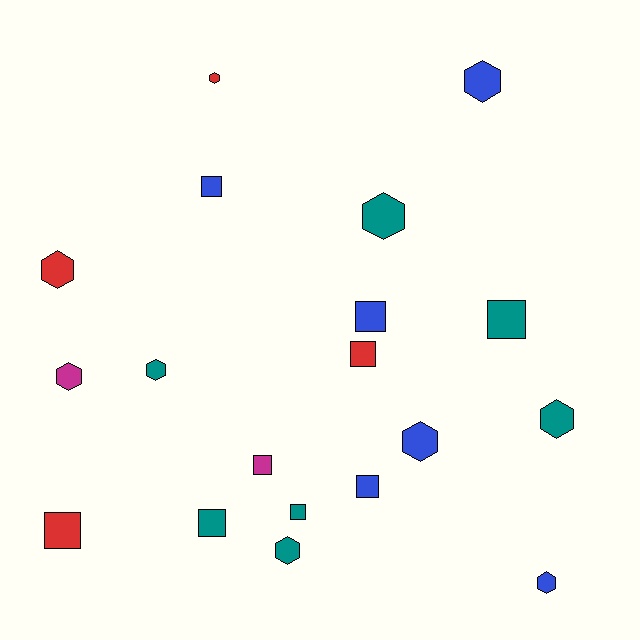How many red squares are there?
There are 2 red squares.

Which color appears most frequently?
Teal, with 7 objects.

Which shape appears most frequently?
Hexagon, with 10 objects.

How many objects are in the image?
There are 19 objects.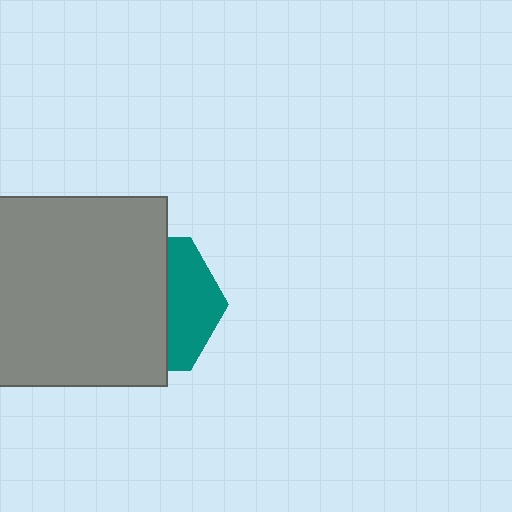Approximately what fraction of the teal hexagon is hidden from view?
Roughly 63% of the teal hexagon is hidden behind the gray square.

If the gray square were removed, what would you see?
You would see the complete teal hexagon.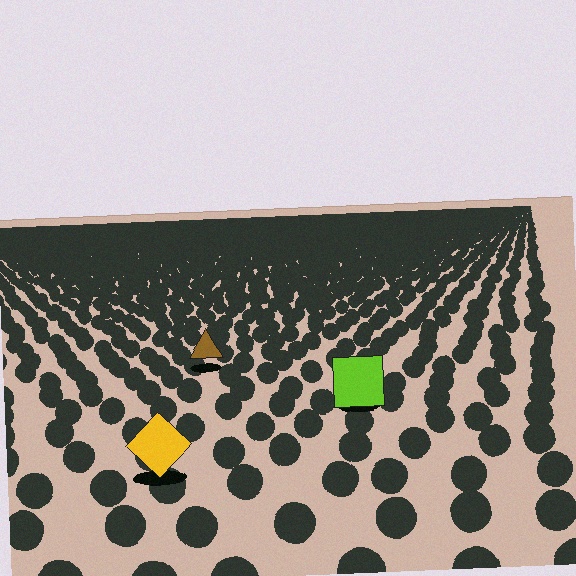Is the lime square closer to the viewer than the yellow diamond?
No. The yellow diamond is closer — you can tell from the texture gradient: the ground texture is coarser near it.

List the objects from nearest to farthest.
From nearest to farthest: the yellow diamond, the lime square, the brown triangle.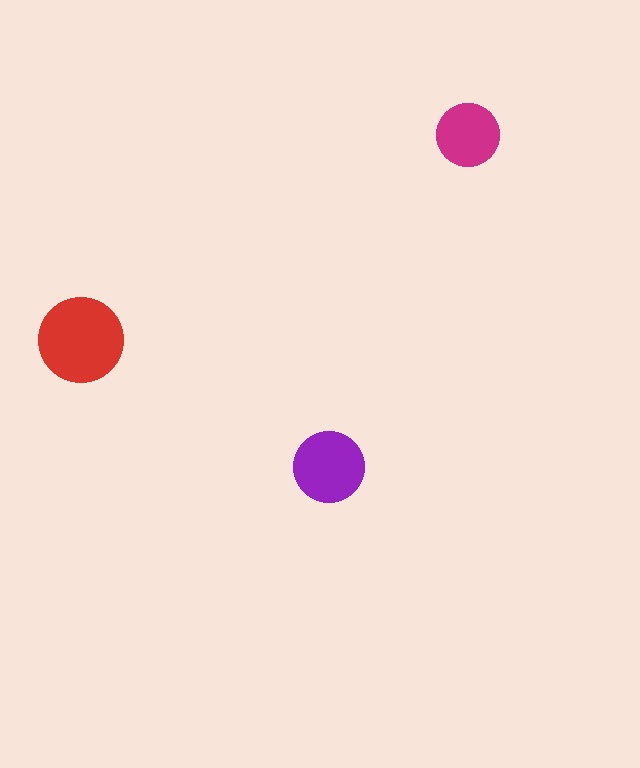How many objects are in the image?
There are 3 objects in the image.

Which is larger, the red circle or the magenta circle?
The red one.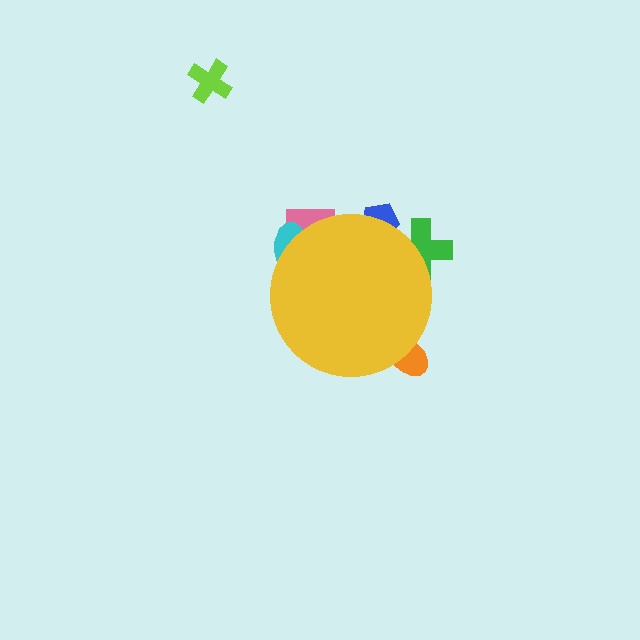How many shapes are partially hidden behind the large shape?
5 shapes are partially hidden.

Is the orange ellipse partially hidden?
Yes, the orange ellipse is partially hidden behind the yellow circle.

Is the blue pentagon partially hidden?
Yes, the blue pentagon is partially hidden behind the yellow circle.